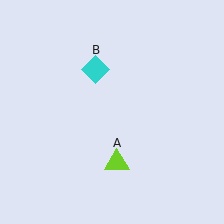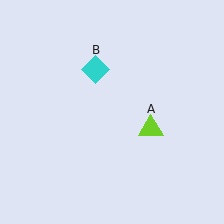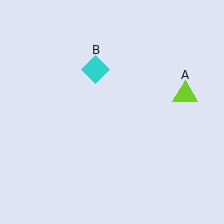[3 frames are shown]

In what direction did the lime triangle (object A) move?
The lime triangle (object A) moved up and to the right.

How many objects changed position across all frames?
1 object changed position: lime triangle (object A).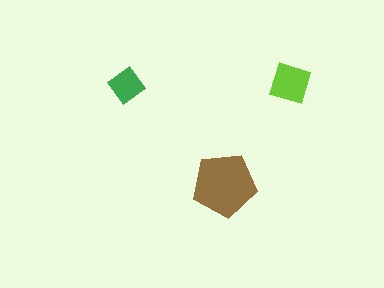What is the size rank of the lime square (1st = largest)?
2nd.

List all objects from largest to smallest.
The brown pentagon, the lime square, the green diamond.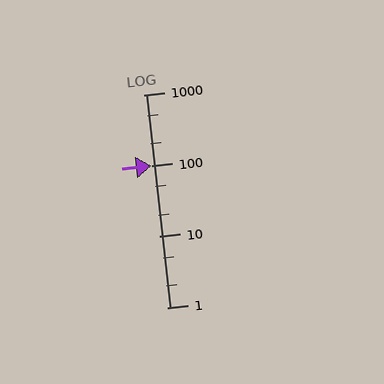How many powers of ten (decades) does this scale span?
The scale spans 3 decades, from 1 to 1000.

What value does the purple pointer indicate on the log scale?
The pointer indicates approximately 100.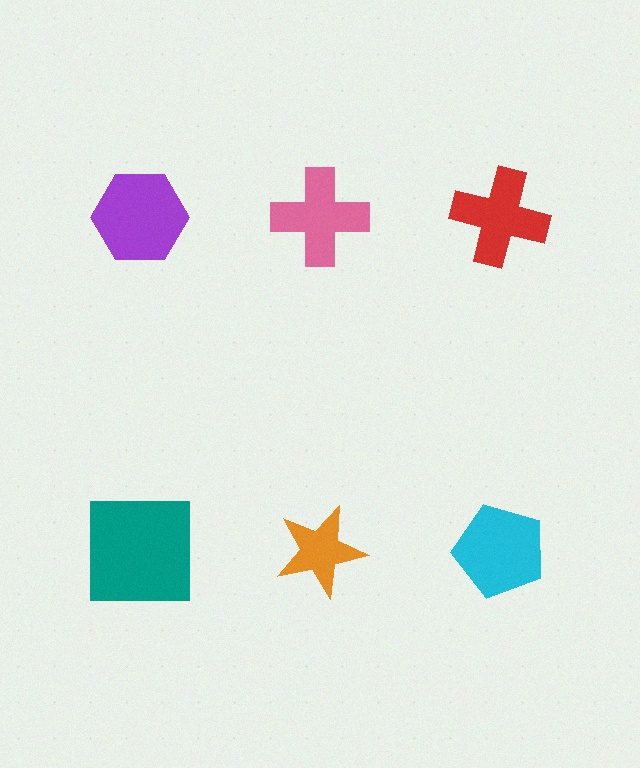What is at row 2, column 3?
A cyan pentagon.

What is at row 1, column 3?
A red cross.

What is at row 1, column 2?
A pink cross.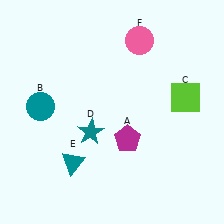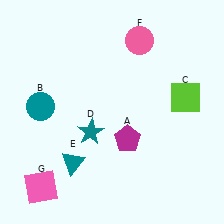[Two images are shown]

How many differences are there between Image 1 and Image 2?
There is 1 difference between the two images.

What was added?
A pink square (G) was added in Image 2.